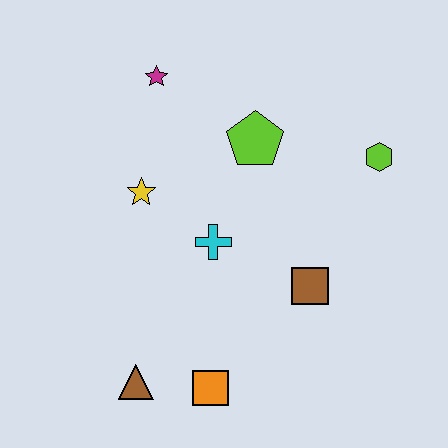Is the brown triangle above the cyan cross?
No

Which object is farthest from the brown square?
The magenta star is farthest from the brown square.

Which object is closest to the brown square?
The cyan cross is closest to the brown square.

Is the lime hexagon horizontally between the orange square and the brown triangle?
No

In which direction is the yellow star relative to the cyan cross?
The yellow star is to the left of the cyan cross.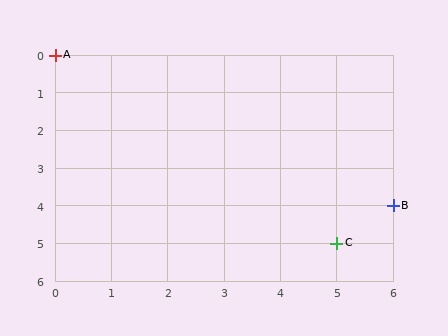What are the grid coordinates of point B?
Point B is at grid coordinates (6, 4).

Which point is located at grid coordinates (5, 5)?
Point C is at (5, 5).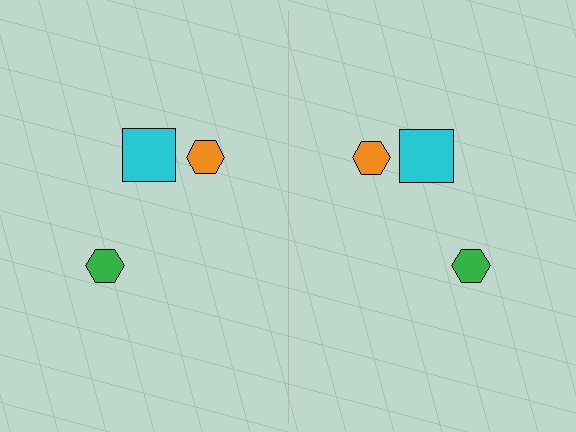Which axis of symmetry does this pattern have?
The pattern has a vertical axis of symmetry running through the center of the image.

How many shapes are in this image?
There are 6 shapes in this image.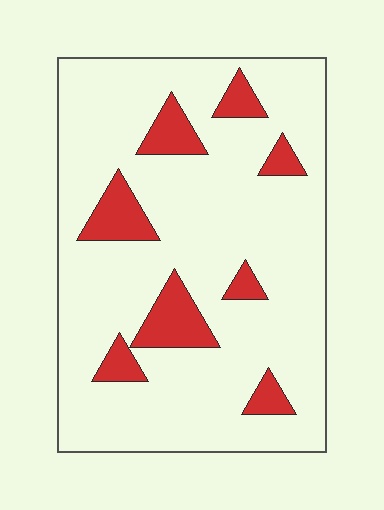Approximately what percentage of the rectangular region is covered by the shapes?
Approximately 15%.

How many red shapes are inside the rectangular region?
8.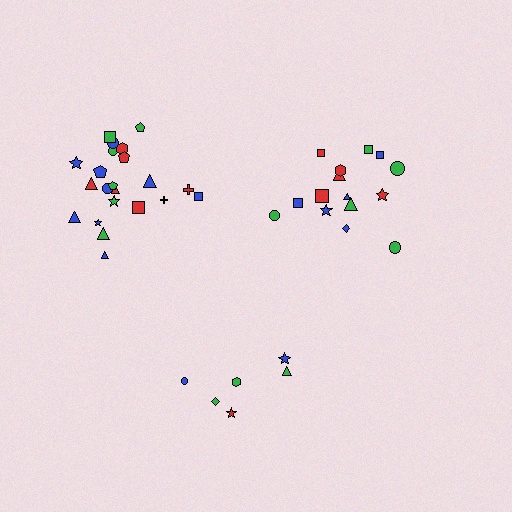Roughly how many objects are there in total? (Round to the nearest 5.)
Roughly 45 objects in total.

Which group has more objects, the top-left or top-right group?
The top-left group.